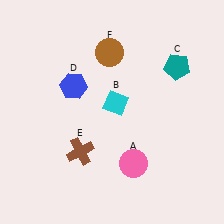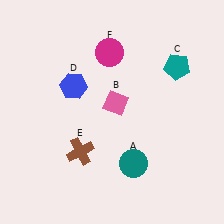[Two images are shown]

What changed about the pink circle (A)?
In Image 1, A is pink. In Image 2, it changed to teal.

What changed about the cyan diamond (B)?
In Image 1, B is cyan. In Image 2, it changed to pink.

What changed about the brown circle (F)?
In Image 1, F is brown. In Image 2, it changed to magenta.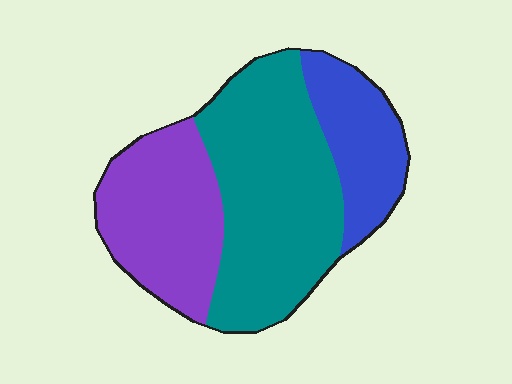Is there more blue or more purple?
Purple.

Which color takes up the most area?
Teal, at roughly 50%.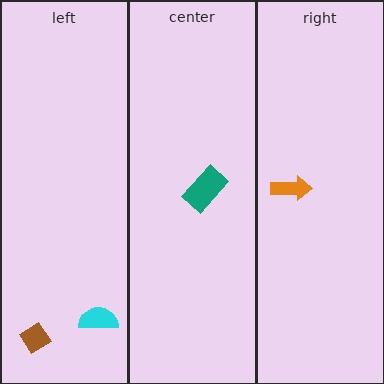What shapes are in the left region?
The cyan semicircle, the brown diamond.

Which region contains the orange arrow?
The right region.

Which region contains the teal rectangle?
The center region.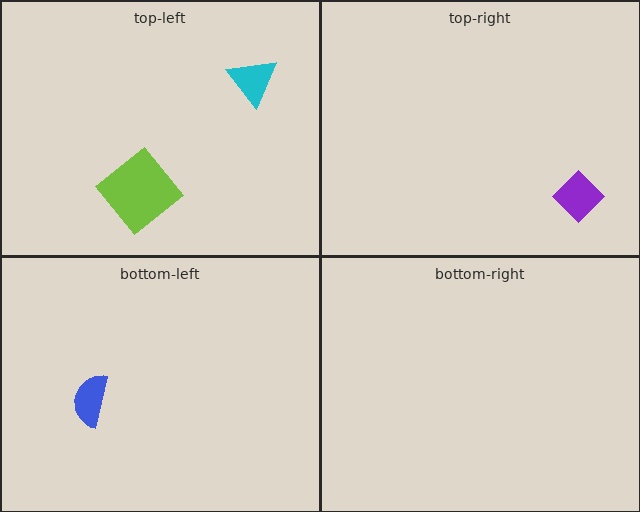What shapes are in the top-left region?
The lime diamond, the cyan triangle.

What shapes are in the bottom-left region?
The blue semicircle.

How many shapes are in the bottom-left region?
1.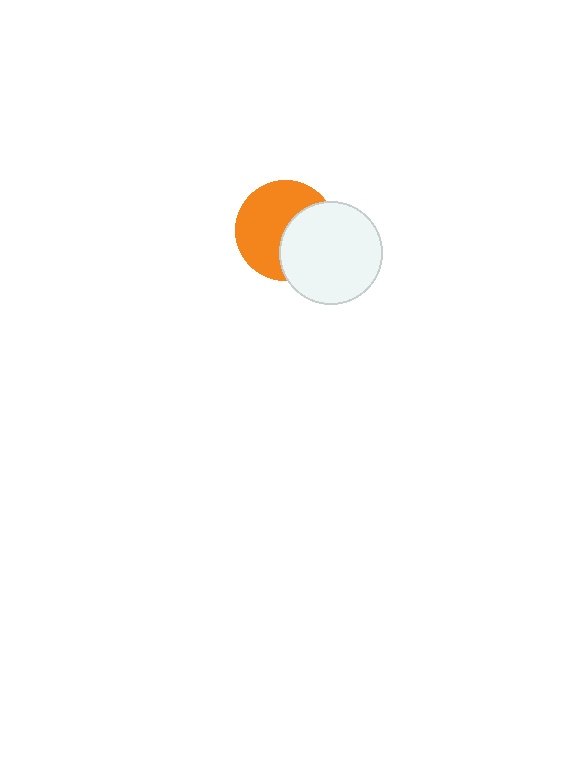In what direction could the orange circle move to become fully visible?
The orange circle could move left. That would shift it out from behind the white circle entirely.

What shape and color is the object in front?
The object in front is a white circle.